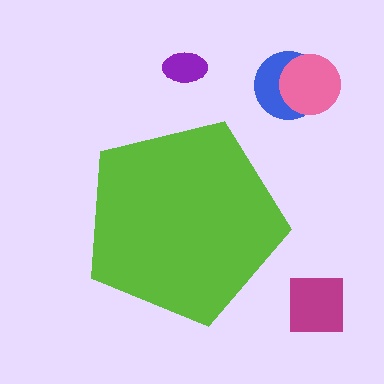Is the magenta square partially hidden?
No, the magenta square is fully visible.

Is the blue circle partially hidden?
No, the blue circle is fully visible.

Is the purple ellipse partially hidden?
No, the purple ellipse is fully visible.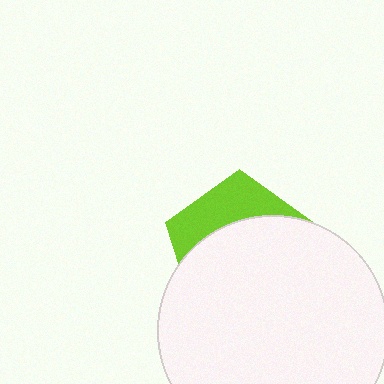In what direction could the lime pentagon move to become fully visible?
The lime pentagon could move up. That would shift it out from behind the white circle entirely.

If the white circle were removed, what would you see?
You would see the complete lime pentagon.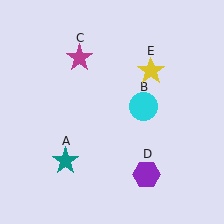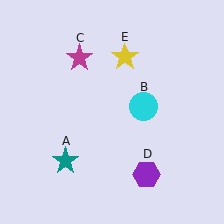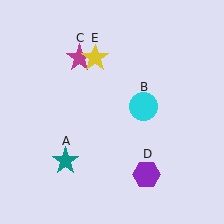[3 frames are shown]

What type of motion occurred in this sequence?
The yellow star (object E) rotated counterclockwise around the center of the scene.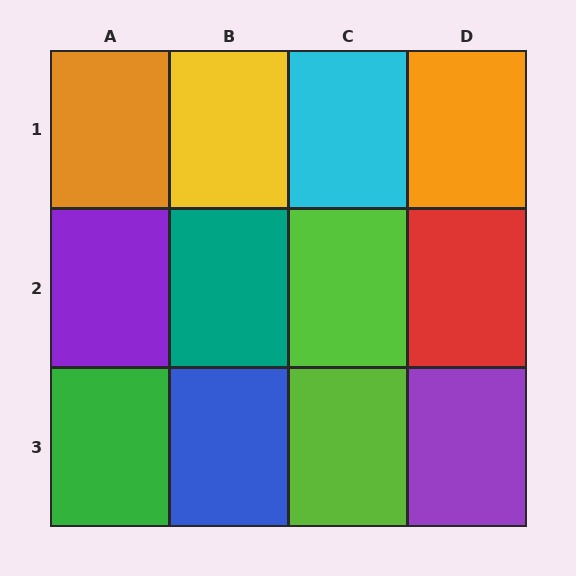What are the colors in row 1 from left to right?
Orange, yellow, cyan, orange.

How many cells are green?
1 cell is green.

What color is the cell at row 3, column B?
Blue.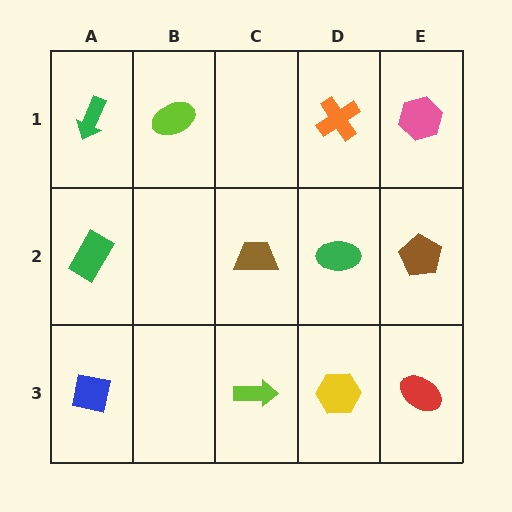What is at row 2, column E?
A brown pentagon.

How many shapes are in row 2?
4 shapes.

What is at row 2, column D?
A green ellipse.